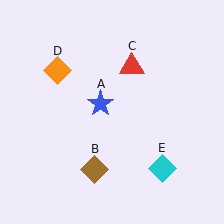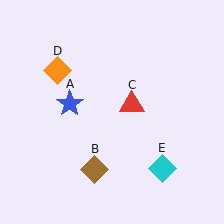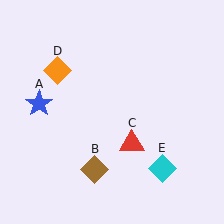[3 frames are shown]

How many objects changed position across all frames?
2 objects changed position: blue star (object A), red triangle (object C).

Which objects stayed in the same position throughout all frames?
Brown diamond (object B) and orange diamond (object D) and cyan diamond (object E) remained stationary.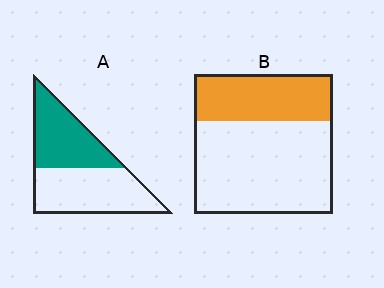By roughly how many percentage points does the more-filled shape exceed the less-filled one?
By roughly 10 percentage points (A over B).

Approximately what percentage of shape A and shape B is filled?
A is approximately 45% and B is approximately 35%.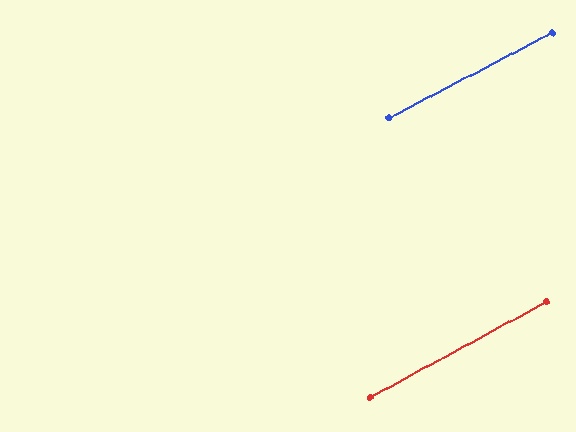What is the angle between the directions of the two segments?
Approximately 1 degree.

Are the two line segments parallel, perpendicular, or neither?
Parallel — their directions differ by only 1.0°.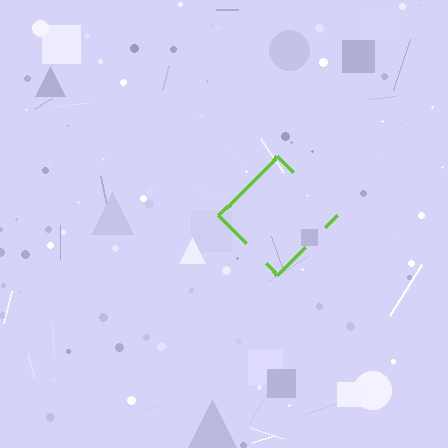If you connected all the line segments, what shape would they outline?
They would outline a diamond.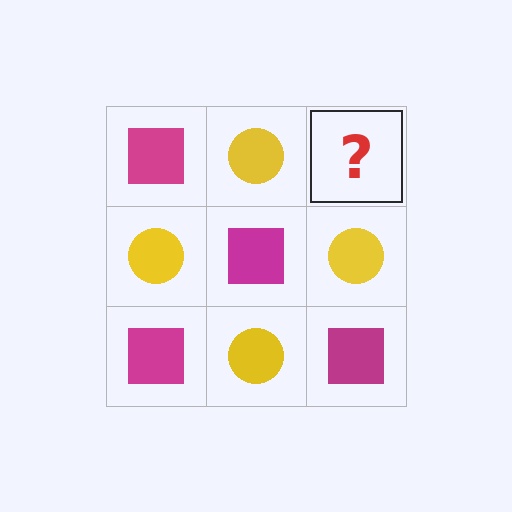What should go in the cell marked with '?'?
The missing cell should contain a magenta square.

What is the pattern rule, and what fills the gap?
The rule is that it alternates magenta square and yellow circle in a checkerboard pattern. The gap should be filled with a magenta square.